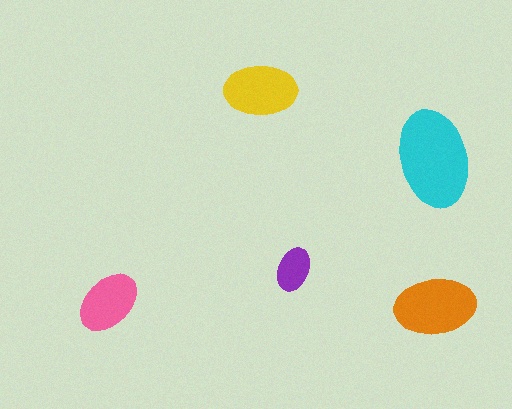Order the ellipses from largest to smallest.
the cyan one, the orange one, the yellow one, the pink one, the purple one.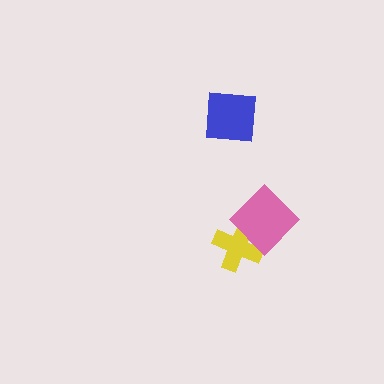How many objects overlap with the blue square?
0 objects overlap with the blue square.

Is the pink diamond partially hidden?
No, no other shape covers it.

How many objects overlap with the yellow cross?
1 object overlaps with the yellow cross.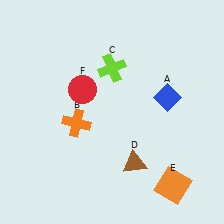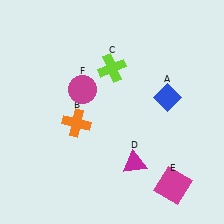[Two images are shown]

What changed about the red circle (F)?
In Image 1, F is red. In Image 2, it changed to magenta.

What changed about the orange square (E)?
In Image 1, E is orange. In Image 2, it changed to magenta.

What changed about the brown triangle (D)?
In Image 1, D is brown. In Image 2, it changed to magenta.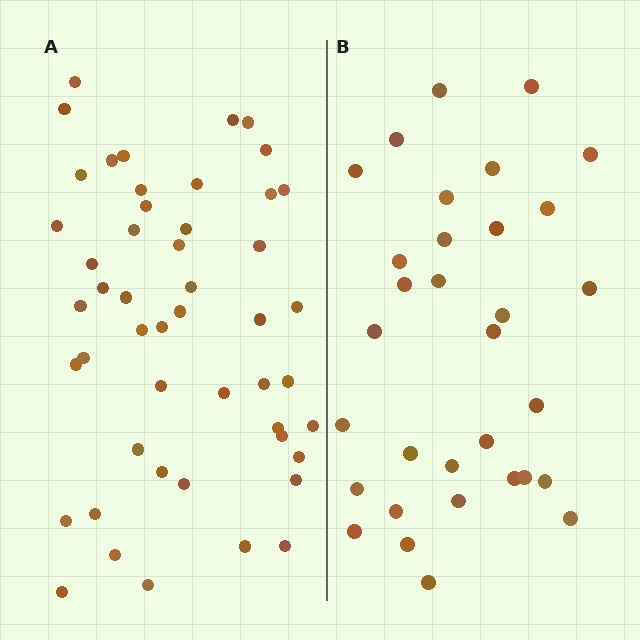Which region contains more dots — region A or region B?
Region A (the left region) has more dots.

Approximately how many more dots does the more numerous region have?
Region A has approximately 15 more dots than region B.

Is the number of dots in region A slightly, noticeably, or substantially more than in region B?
Region A has substantially more. The ratio is roughly 1.5 to 1.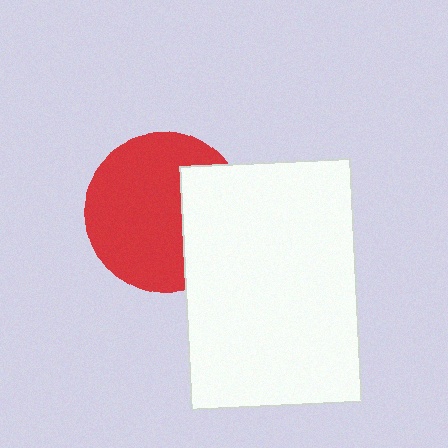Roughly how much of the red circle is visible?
Most of it is visible (roughly 68%).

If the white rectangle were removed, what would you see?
You would see the complete red circle.